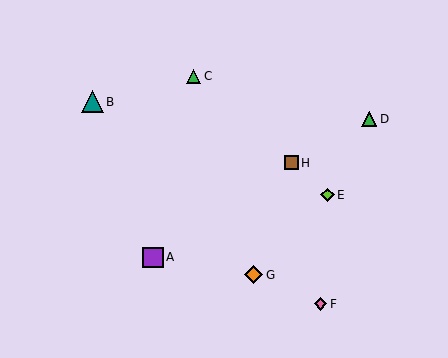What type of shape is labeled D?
Shape D is a green triangle.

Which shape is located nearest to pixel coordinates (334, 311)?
The pink diamond (labeled F) at (321, 304) is nearest to that location.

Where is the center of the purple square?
The center of the purple square is at (153, 257).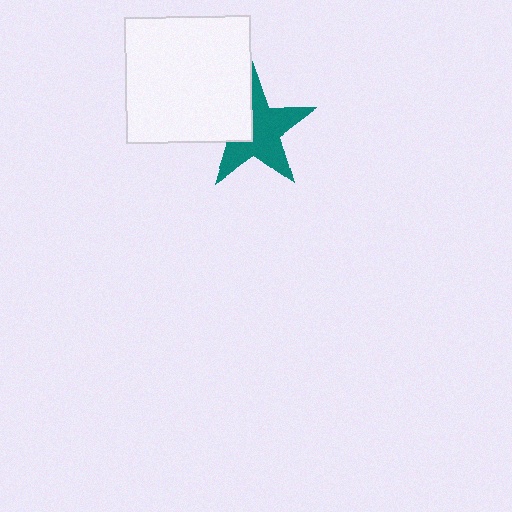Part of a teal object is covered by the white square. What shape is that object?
It is a star.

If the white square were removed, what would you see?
You would see the complete teal star.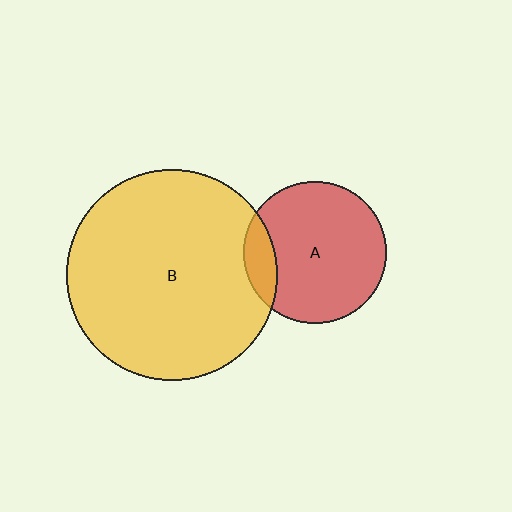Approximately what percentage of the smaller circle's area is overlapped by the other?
Approximately 15%.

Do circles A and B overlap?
Yes.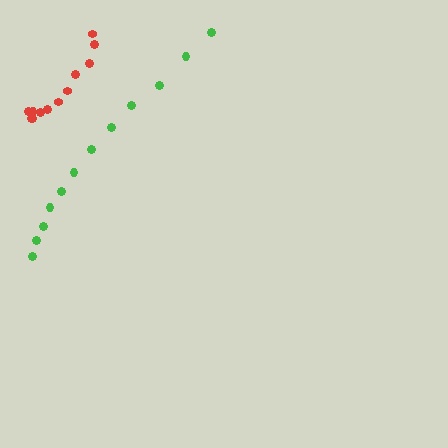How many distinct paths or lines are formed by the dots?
There are 2 distinct paths.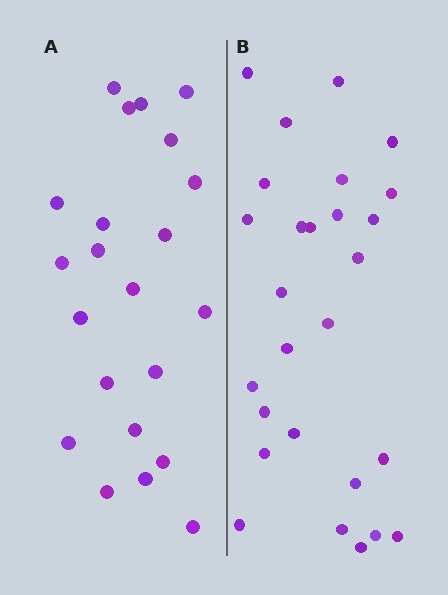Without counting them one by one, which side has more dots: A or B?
Region B (the right region) has more dots.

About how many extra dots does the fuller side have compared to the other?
Region B has about 5 more dots than region A.